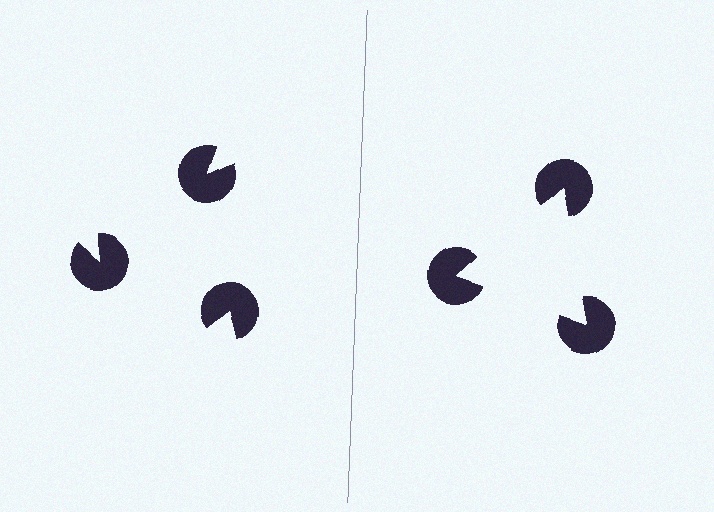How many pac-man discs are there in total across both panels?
6 — 3 on each side.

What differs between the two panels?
The pac-man discs are positioned identically on both sides; only the wedge orientations differ. On the right they align to a triangle; on the left they are misaligned.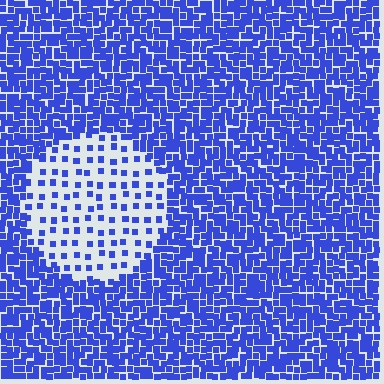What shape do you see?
I see a circle.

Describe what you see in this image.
The image contains small blue elements arranged at two different densities. A circle-shaped region is visible where the elements are less densely packed than the surrounding area.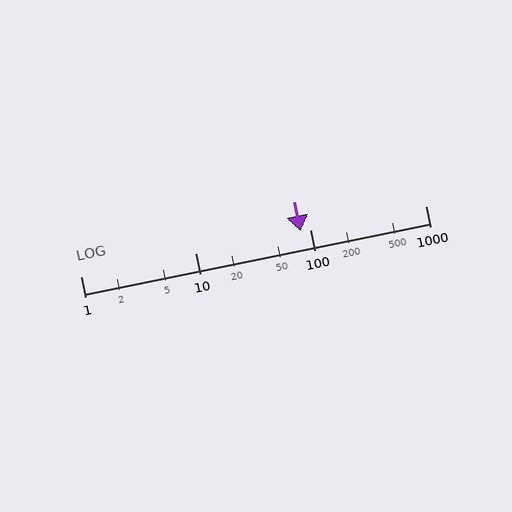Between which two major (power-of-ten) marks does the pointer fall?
The pointer is between 10 and 100.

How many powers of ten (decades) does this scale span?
The scale spans 3 decades, from 1 to 1000.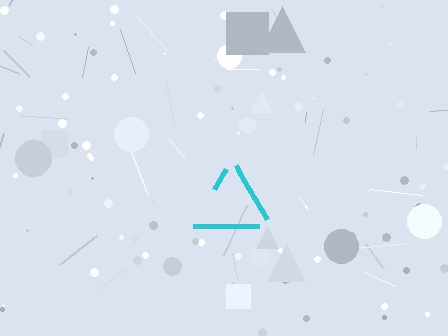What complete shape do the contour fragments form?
The contour fragments form a triangle.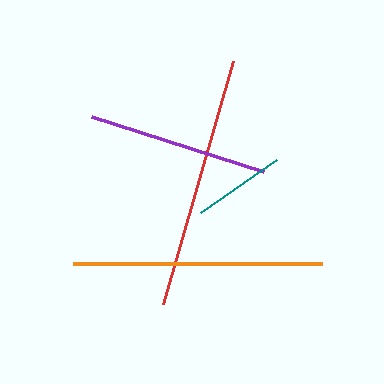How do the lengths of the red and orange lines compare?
The red and orange lines are approximately the same length.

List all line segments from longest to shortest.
From longest to shortest: red, orange, purple, teal.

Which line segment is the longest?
The red line is the longest at approximately 253 pixels.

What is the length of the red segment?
The red segment is approximately 253 pixels long.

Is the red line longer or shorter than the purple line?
The red line is longer than the purple line.